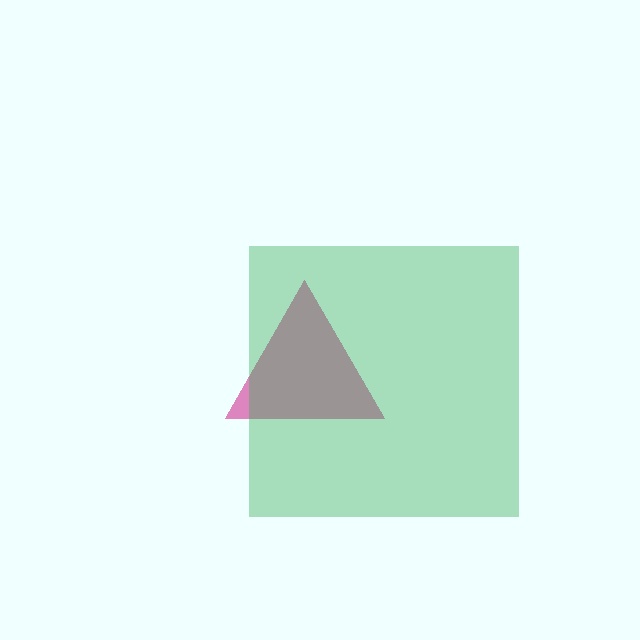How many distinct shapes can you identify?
There are 2 distinct shapes: a magenta triangle, a green square.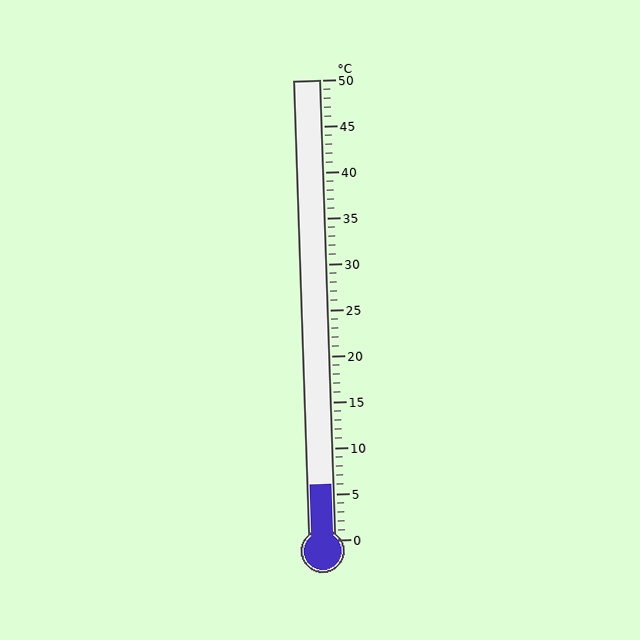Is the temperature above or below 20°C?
The temperature is below 20°C.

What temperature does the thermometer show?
The thermometer shows approximately 6°C.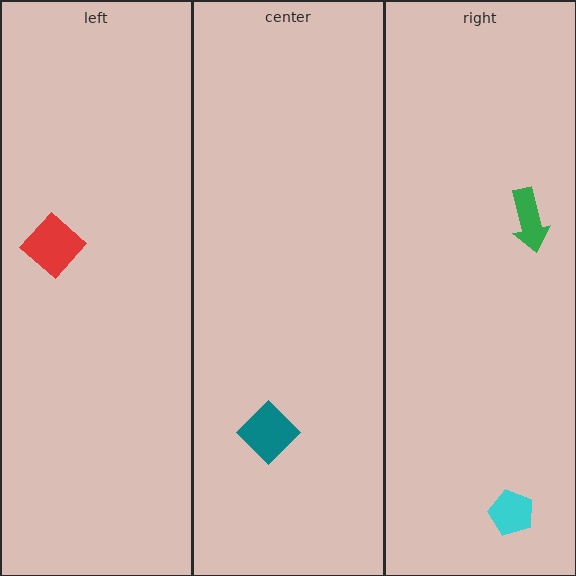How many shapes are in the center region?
1.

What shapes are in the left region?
The red diamond.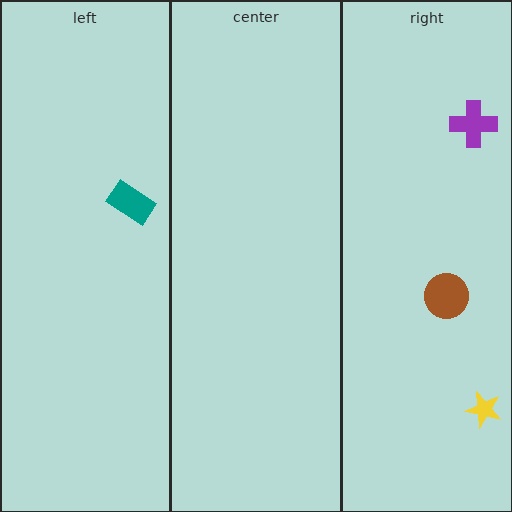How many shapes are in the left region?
1.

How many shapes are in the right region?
3.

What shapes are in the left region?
The teal rectangle.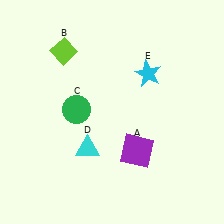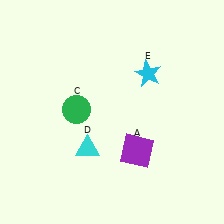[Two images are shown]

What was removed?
The lime diamond (B) was removed in Image 2.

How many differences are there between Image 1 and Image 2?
There is 1 difference between the two images.